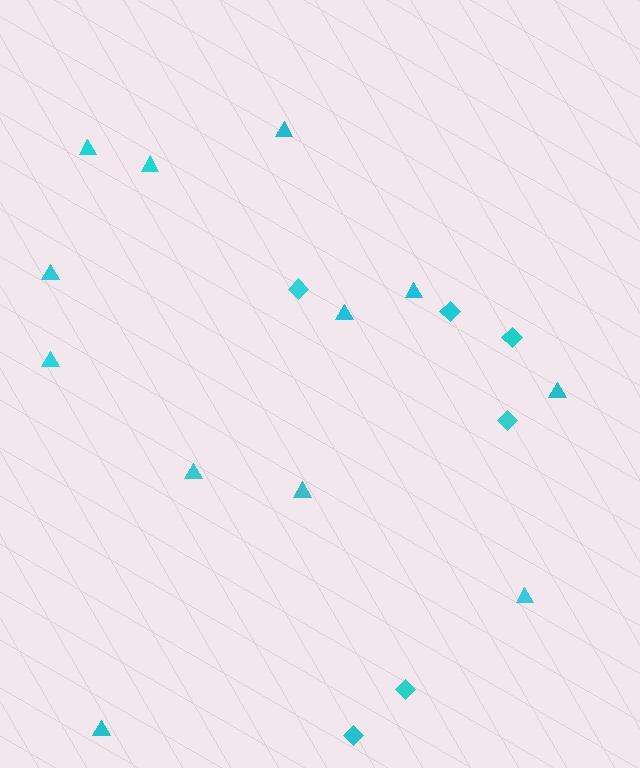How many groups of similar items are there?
There are 2 groups: one group of diamonds (6) and one group of triangles (12).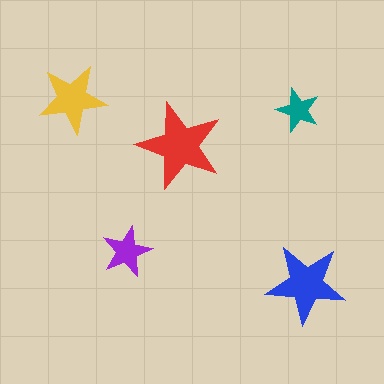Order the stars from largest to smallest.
the red one, the blue one, the yellow one, the purple one, the teal one.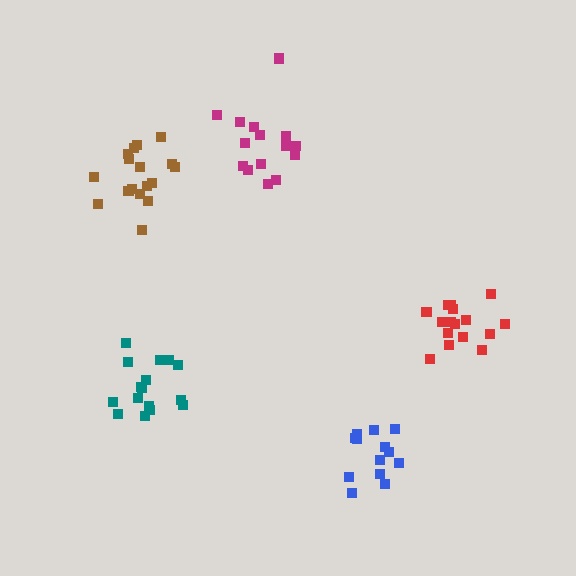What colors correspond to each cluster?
The clusters are colored: blue, magenta, teal, brown, red.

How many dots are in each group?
Group 1: 13 dots, Group 2: 15 dots, Group 3: 16 dots, Group 4: 17 dots, Group 5: 16 dots (77 total).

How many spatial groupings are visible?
There are 5 spatial groupings.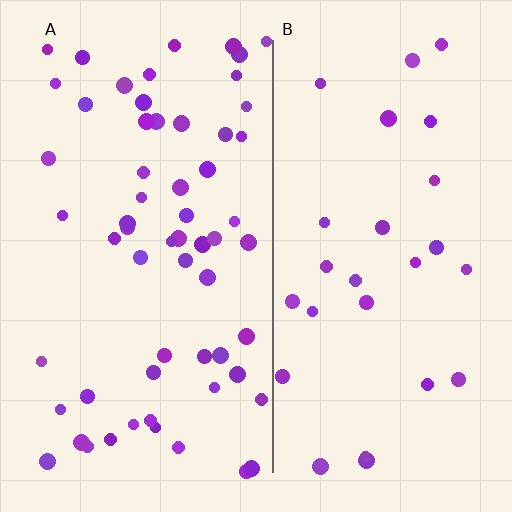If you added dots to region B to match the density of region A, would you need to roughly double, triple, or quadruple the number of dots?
Approximately double.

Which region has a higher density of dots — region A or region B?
A (the left).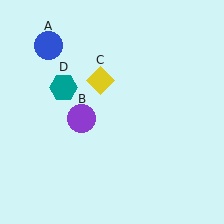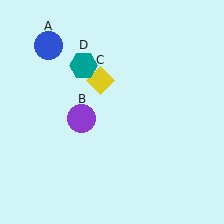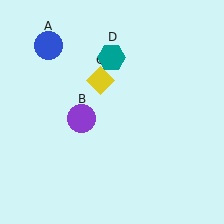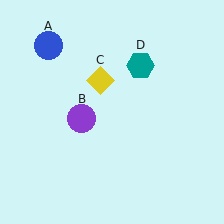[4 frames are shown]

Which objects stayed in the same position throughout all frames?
Blue circle (object A) and purple circle (object B) and yellow diamond (object C) remained stationary.